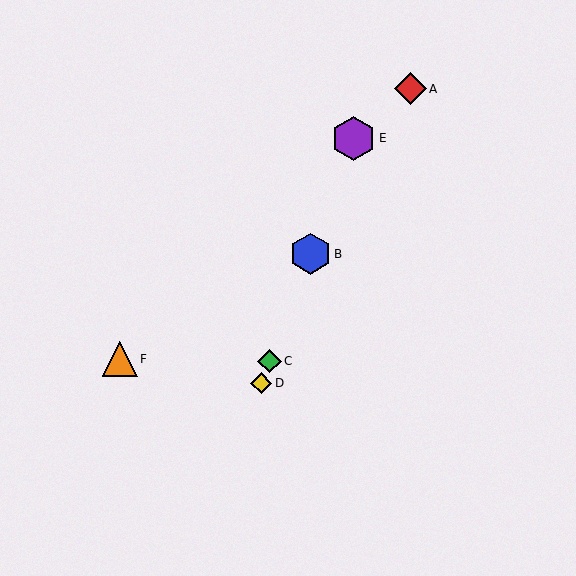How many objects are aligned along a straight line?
4 objects (B, C, D, E) are aligned along a straight line.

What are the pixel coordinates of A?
Object A is at (410, 89).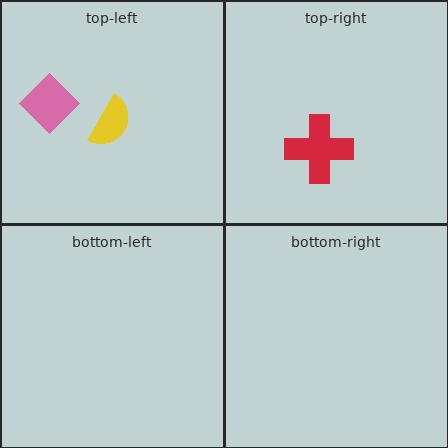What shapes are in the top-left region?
The pink diamond, the yellow semicircle.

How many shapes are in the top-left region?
2.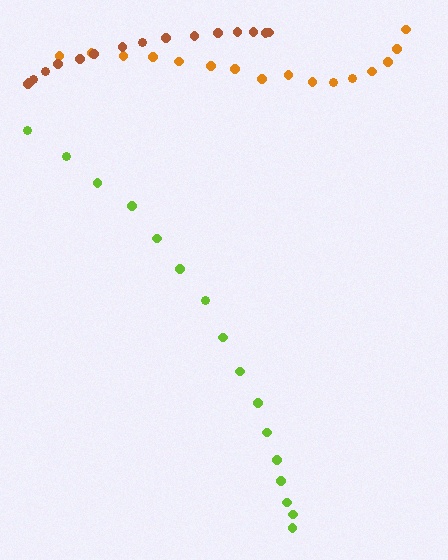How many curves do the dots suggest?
There are 3 distinct paths.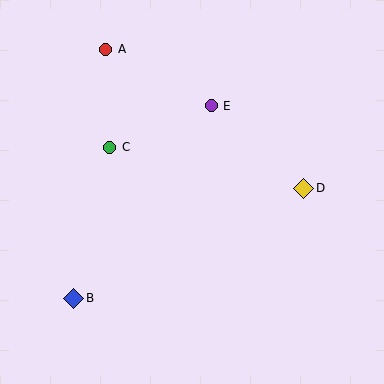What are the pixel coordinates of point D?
Point D is at (304, 188).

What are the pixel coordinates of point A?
Point A is at (106, 49).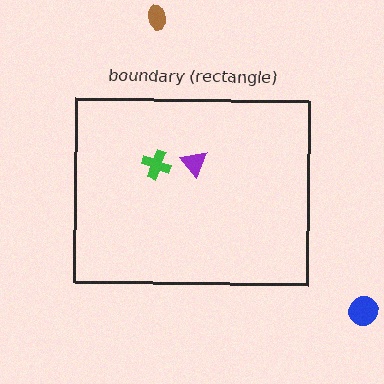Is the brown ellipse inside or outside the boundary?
Outside.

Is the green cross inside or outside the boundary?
Inside.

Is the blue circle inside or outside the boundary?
Outside.